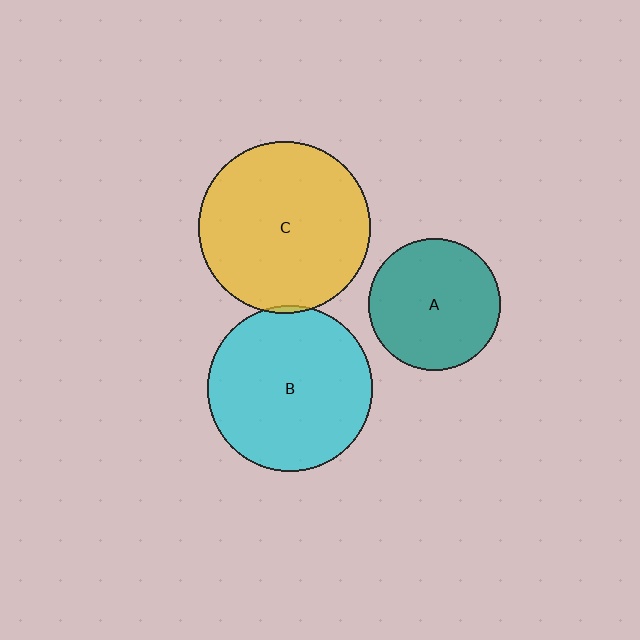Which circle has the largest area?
Circle C (yellow).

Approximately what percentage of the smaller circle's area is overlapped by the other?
Approximately 5%.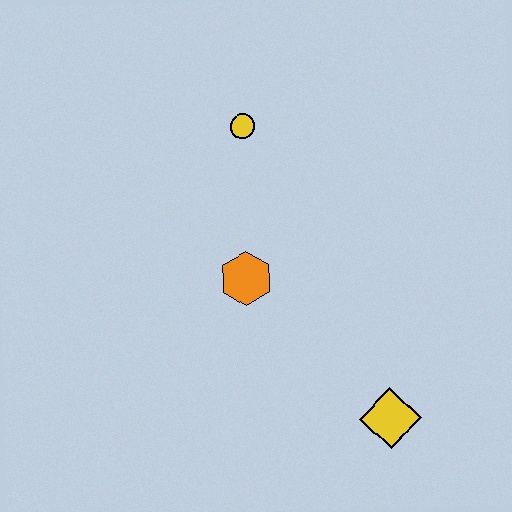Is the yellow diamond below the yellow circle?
Yes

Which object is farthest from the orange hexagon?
The yellow diamond is farthest from the orange hexagon.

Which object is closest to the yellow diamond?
The orange hexagon is closest to the yellow diamond.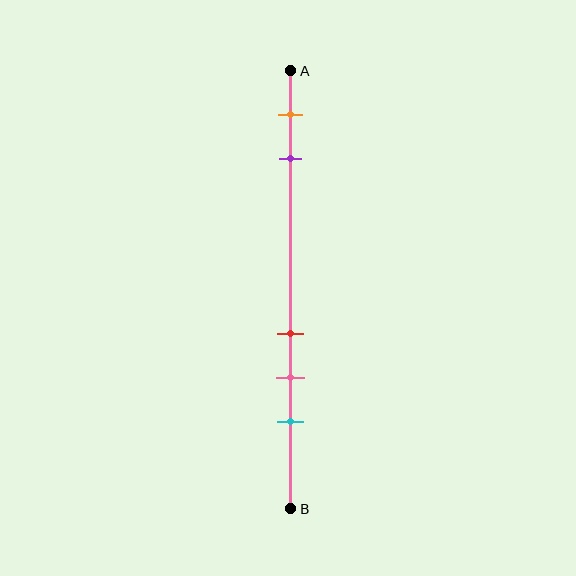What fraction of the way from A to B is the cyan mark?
The cyan mark is approximately 80% (0.8) of the way from A to B.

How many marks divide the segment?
There are 5 marks dividing the segment.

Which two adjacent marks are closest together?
The red and pink marks are the closest adjacent pair.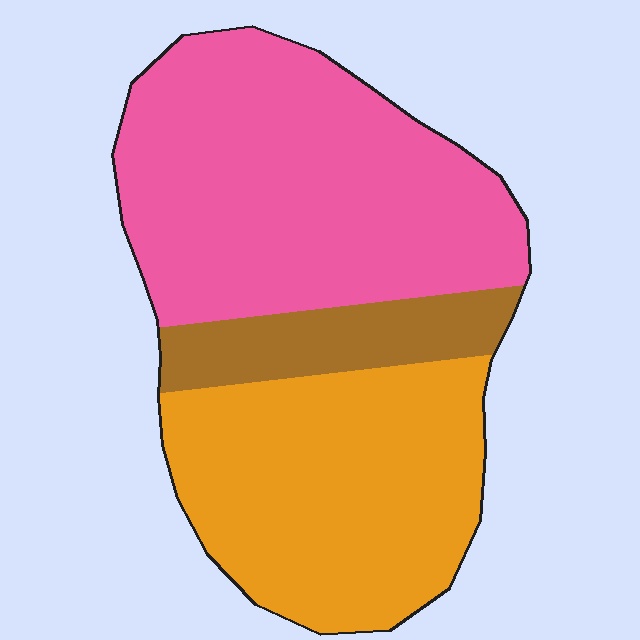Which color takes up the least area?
Brown, at roughly 15%.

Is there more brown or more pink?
Pink.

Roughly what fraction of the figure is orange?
Orange takes up between a third and a half of the figure.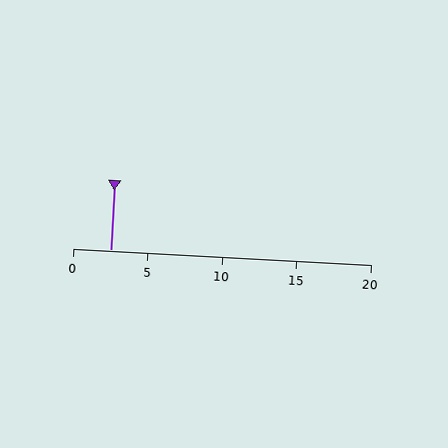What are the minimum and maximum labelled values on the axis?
The axis runs from 0 to 20.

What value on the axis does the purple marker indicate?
The marker indicates approximately 2.5.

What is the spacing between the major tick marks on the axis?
The major ticks are spaced 5 apart.